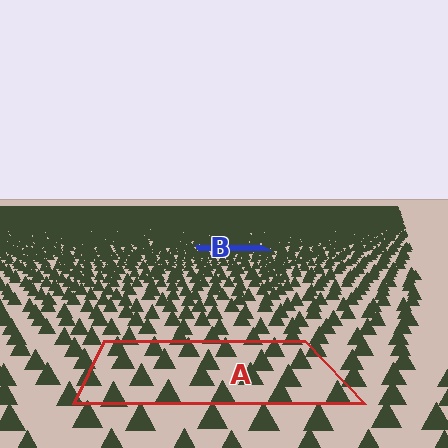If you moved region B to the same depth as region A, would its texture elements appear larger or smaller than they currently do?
They would appear larger. At a closer depth, the same texture elements are projected at a bigger on-screen size.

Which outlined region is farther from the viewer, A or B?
Region B is farther from the viewer — the texture elements inside it appear smaller and more densely packed.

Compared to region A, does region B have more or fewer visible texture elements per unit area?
Region B has more texture elements per unit area — they are packed more densely because it is farther away.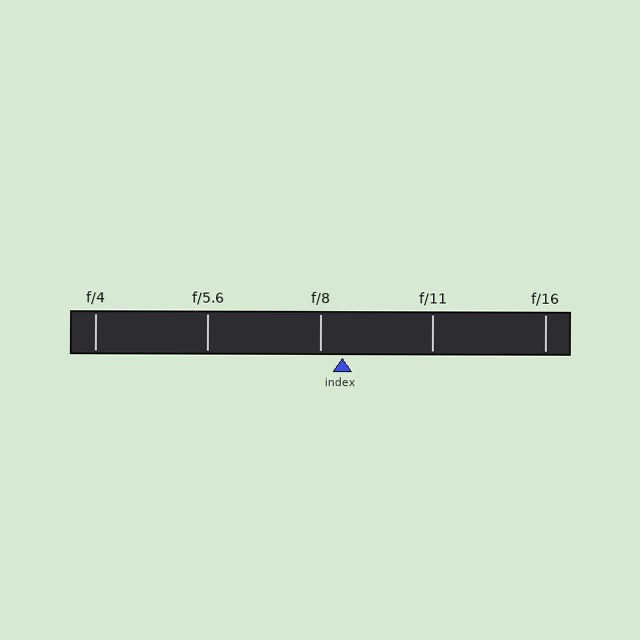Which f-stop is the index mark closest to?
The index mark is closest to f/8.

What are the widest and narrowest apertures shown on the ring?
The widest aperture shown is f/4 and the narrowest is f/16.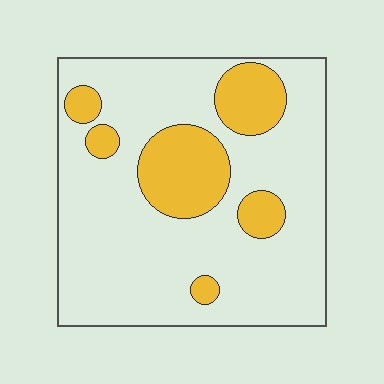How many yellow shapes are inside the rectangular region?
6.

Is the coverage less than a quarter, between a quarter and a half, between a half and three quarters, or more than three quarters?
Less than a quarter.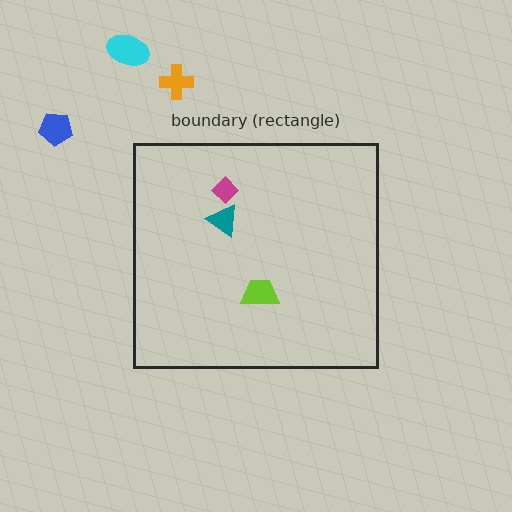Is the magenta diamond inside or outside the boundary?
Inside.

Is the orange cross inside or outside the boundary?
Outside.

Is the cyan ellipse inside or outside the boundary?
Outside.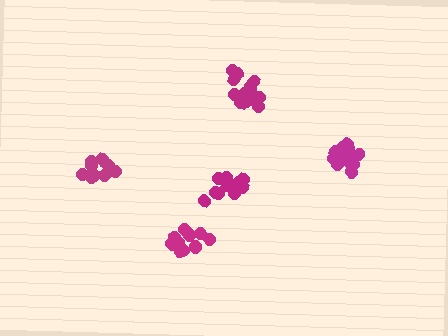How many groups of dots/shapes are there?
There are 5 groups.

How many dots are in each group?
Group 1: 11 dots, Group 2: 14 dots, Group 3: 16 dots, Group 4: 13 dots, Group 5: 13 dots (67 total).